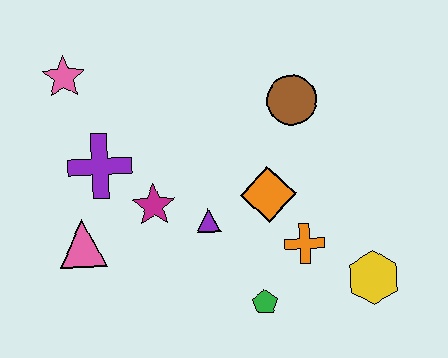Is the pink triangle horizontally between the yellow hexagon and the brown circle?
No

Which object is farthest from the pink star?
The yellow hexagon is farthest from the pink star.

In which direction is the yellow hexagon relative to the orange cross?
The yellow hexagon is to the right of the orange cross.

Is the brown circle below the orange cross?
No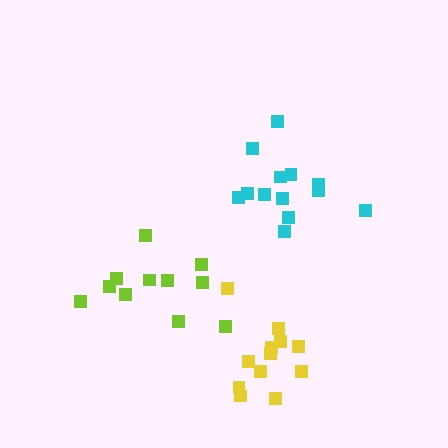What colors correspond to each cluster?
The clusters are colored: cyan, lime, yellow.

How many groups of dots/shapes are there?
There are 3 groups.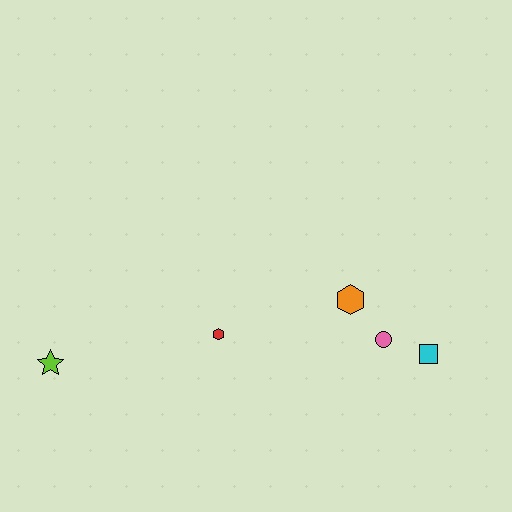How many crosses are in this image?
There are no crosses.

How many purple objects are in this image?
There are no purple objects.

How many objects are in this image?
There are 5 objects.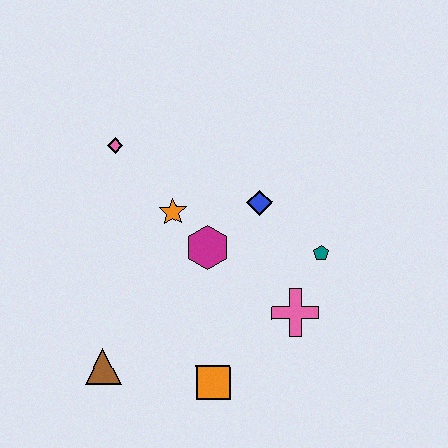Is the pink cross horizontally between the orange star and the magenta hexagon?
No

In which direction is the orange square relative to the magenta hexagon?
The orange square is below the magenta hexagon.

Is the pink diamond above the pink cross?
Yes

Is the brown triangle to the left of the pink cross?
Yes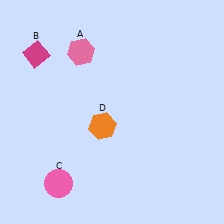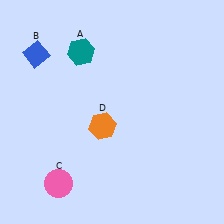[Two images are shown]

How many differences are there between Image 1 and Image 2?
There are 2 differences between the two images.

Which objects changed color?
A changed from pink to teal. B changed from magenta to blue.